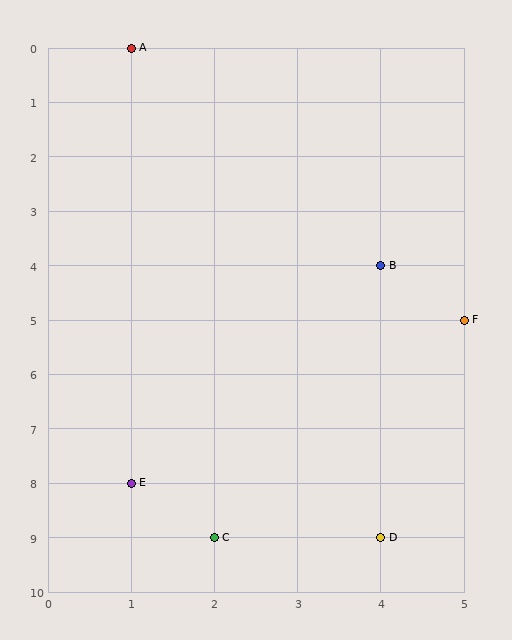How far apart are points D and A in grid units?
Points D and A are 3 columns and 9 rows apart (about 9.5 grid units diagonally).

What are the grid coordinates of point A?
Point A is at grid coordinates (1, 0).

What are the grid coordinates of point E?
Point E is at grid coordinates (1, 8).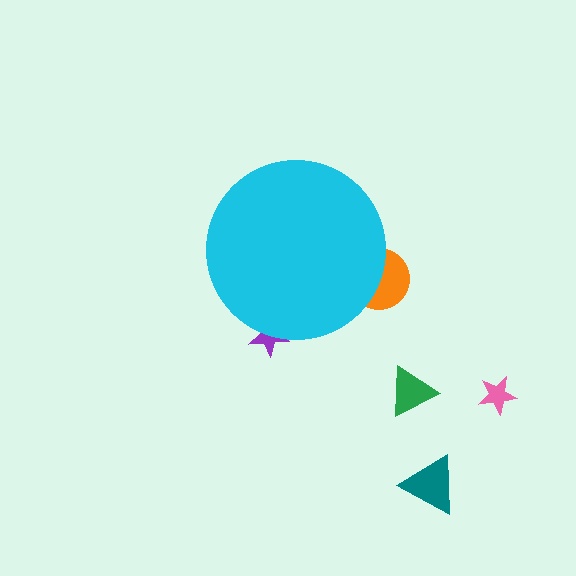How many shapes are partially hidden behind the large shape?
2 shapes are partially hidden.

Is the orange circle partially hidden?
Yes, the orange circle is partially hidden behind the cyan circle.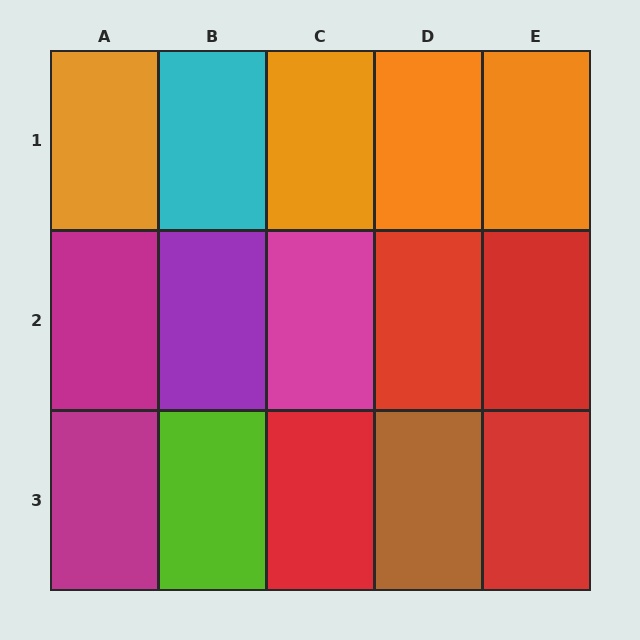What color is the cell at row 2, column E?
Red.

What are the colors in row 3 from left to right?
Magenta, lime, red, brown, red.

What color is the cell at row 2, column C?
Magenta.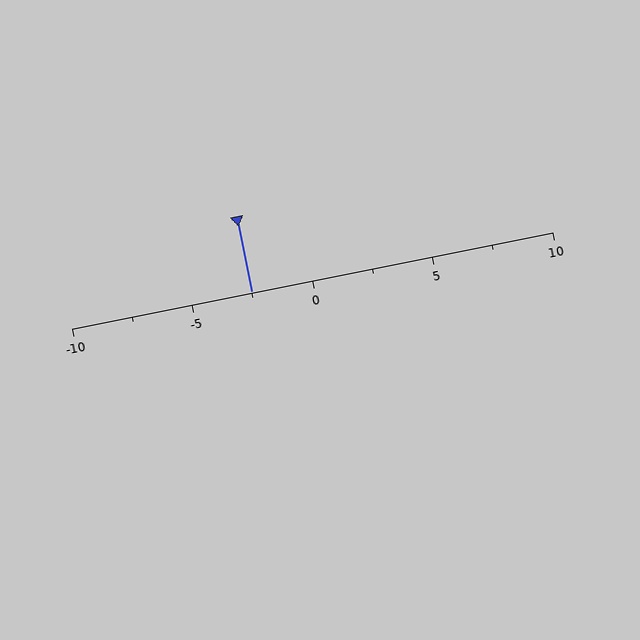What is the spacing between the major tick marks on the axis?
The major ticks are spaced 5 apart.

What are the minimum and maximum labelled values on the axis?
The axis runs from -10 to 10.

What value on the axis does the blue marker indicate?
The marker indicates approximately -2.5.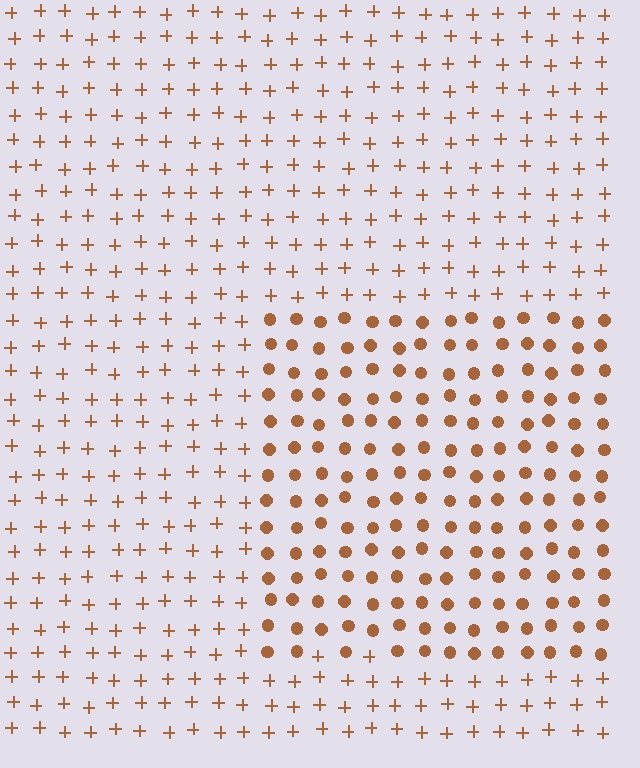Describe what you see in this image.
The image is filled with small brown elements arranged in a uniform grid. A rectangle-shaped region contains circles, while the surrounding area contains plus signs. The boundary is defined purely by the change in element shape.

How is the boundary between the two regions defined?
The boundary is defined by a change in element shape: circles inside vs. plus signs outside. All elements share the same color and spacing.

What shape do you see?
I see a rectangle.